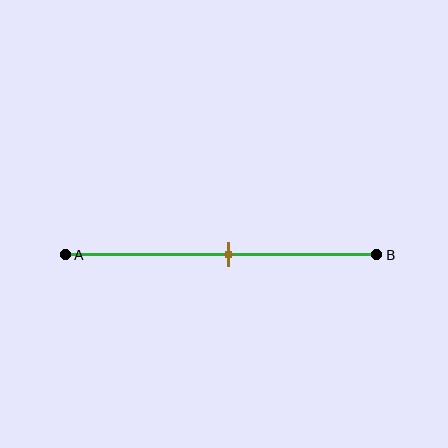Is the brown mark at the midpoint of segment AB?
Yes, the mark is approximately at the midpoint.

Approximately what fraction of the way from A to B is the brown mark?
The brown mark is approximately 50% of the way from A to B.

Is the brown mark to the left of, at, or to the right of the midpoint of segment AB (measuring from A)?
The brown mark is approximately at the midpoint of segment AB.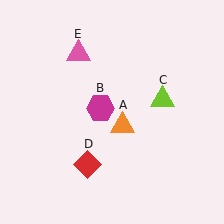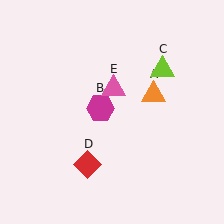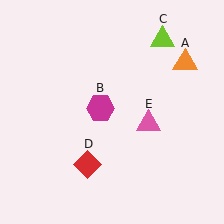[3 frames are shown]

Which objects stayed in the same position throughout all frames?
Magenta hexagon (object B) and red diamond (object D) remained stationary.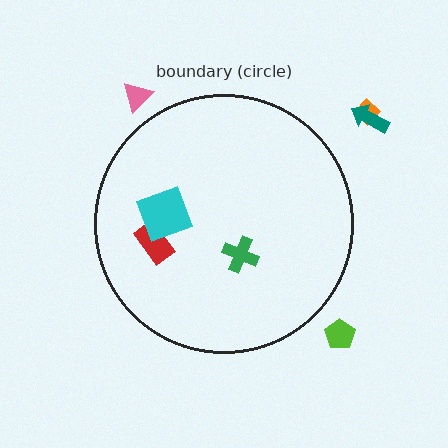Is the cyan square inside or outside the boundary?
Inside.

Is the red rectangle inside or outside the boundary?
Inside.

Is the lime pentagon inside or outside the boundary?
Outside.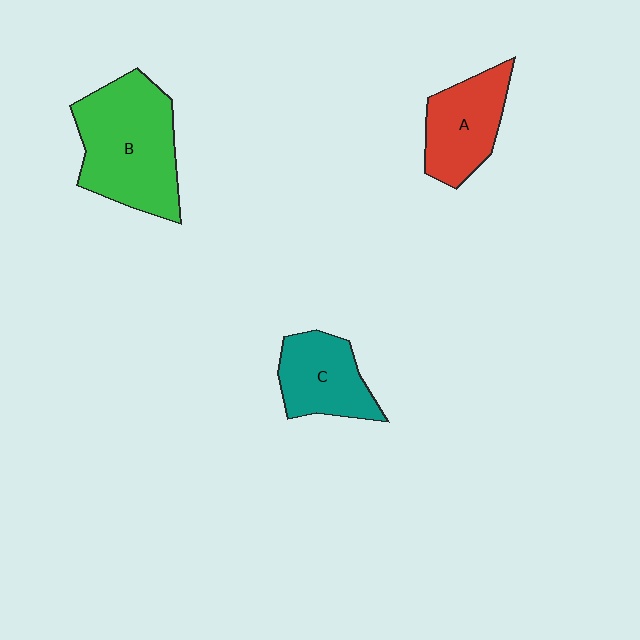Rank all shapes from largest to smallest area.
From largest to smallest: B (green), A (red), C (teal).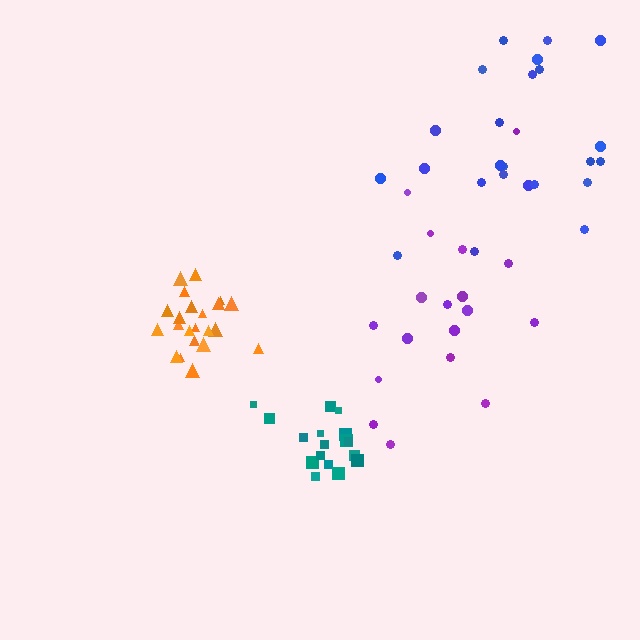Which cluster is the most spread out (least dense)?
Purple.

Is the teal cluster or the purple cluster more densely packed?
Teal.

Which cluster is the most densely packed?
Orange.